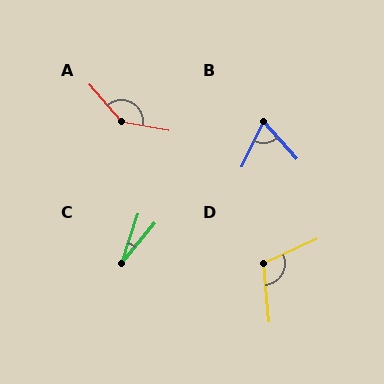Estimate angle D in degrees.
Approximately 109 degrees.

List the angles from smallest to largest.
C (22°), B (67°), D (109°), A (140°).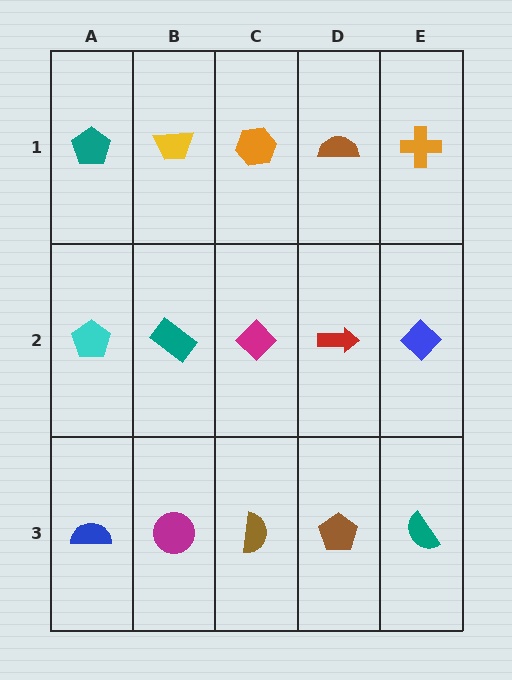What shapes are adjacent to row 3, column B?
A teal rectangle (row 2, column B), a blue semicircle (row 3, column A), a brown semicircle (row 3, column C).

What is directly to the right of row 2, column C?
A red arrow.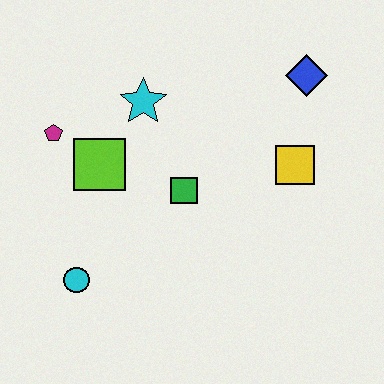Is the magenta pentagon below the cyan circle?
No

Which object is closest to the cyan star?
The lime square is closest to the cyan star.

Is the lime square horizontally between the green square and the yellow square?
No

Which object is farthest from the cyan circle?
The blue diamond is farthest from the cyan circle.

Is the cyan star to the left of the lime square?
No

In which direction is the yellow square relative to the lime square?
The yellow square is to the right of the lime square.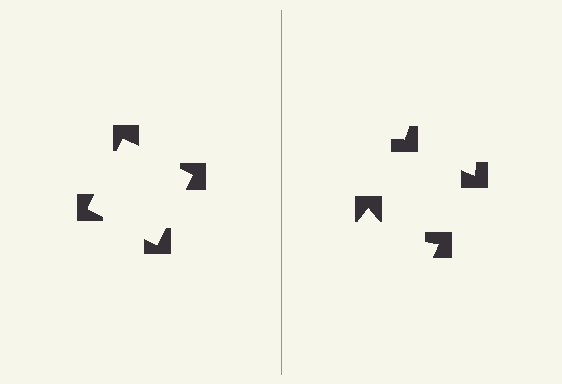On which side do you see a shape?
An illusory square appears on the left side. On the right side the wedge cuts are rotated, so no coherent shape forms.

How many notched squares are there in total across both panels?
8 — 4 on each side.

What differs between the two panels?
The notched squares are positioned identically on both sides; only the wedge orientations differ. On the left they align to a square; on the right they are misaligned.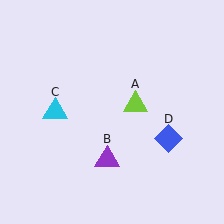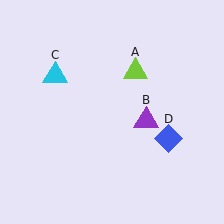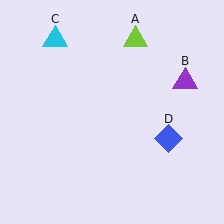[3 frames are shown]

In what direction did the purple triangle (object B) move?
The purple triangle (object B) moved up and to the right.